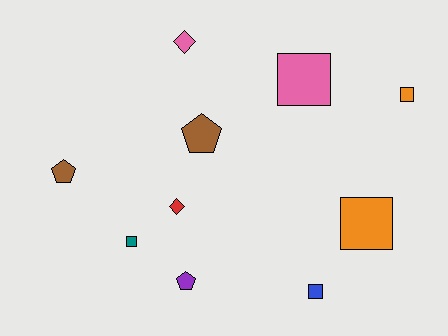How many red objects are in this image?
There is 1 red object.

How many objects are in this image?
There are 10 objects.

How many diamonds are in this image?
There are 2 diamonds.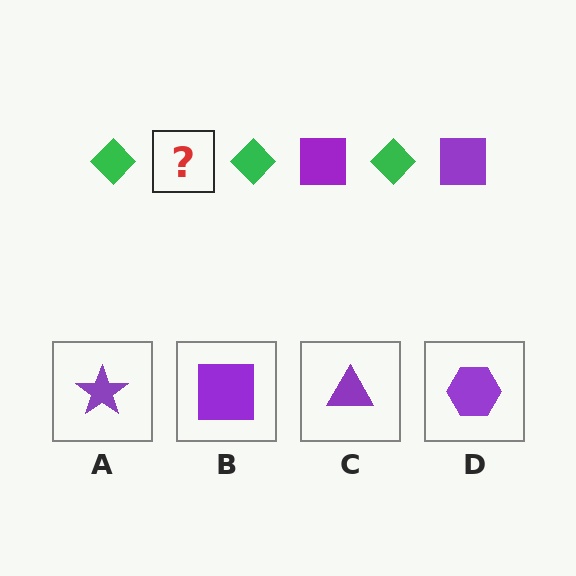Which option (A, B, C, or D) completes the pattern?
B.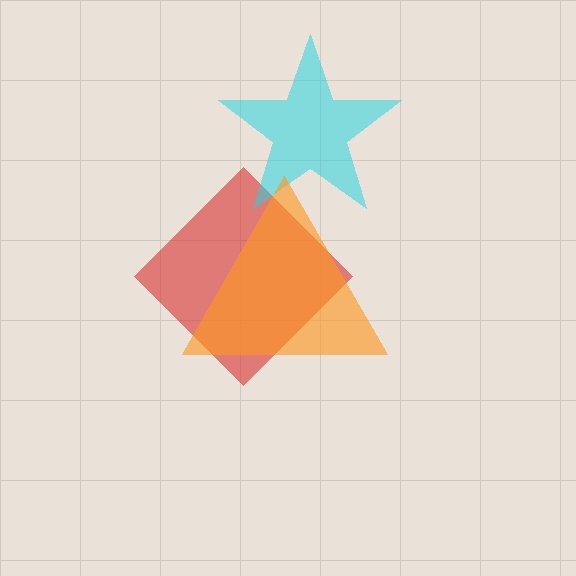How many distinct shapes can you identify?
There are 3 distinct shapes: a red diamond, a cyan star, an orange triangle.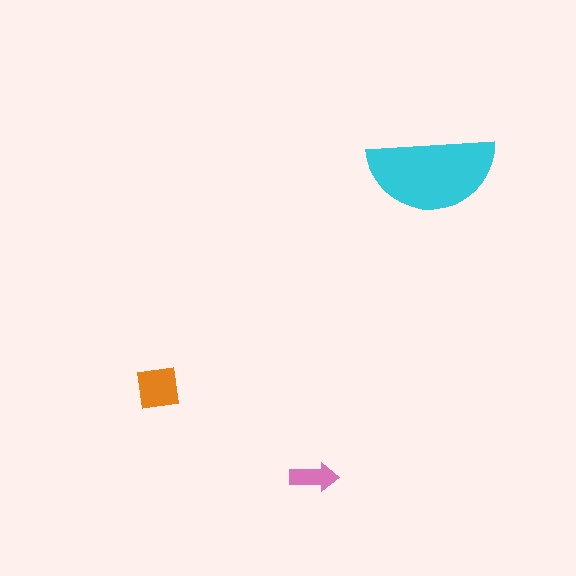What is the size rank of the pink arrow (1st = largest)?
3rd.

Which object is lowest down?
The pink arrow is bottommost.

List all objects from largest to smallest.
The cyan semicircle, the orange square, the pink arrow.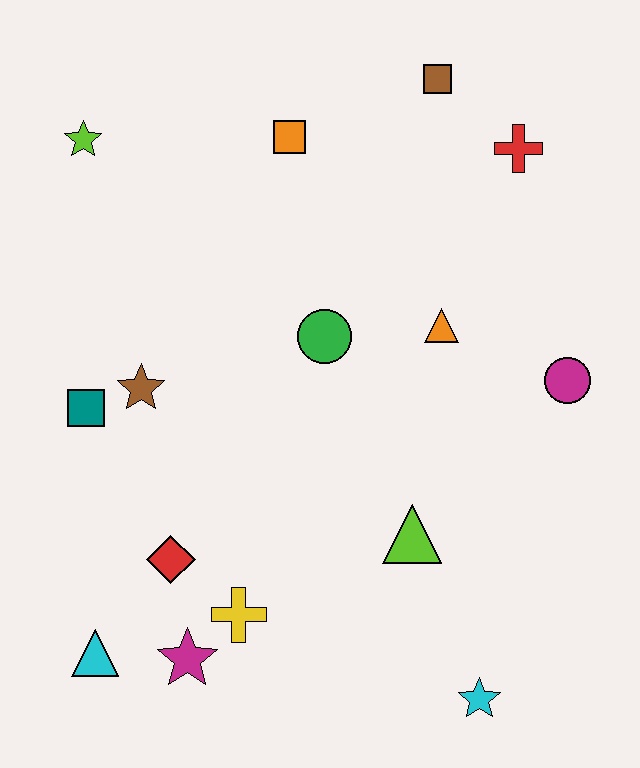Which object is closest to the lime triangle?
The cyan star is closest to the lime triangle.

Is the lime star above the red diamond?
Yes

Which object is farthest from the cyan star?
The lime star is farthest from the cyan star.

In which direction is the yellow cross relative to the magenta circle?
The yellow cross is to the left of the magenta circle.